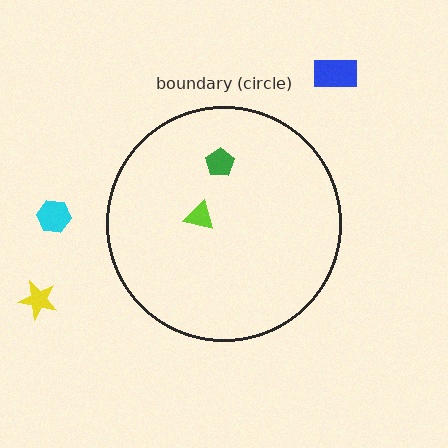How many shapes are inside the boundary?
2 inside, 3 outside.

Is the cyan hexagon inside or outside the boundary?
Outside.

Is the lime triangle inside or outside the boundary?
Inside.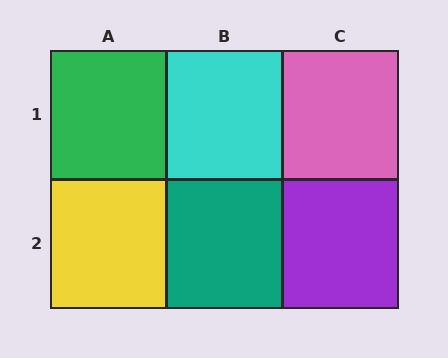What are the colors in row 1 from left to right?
Green, cyan, pink.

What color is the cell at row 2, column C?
Purple.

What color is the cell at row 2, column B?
Teal.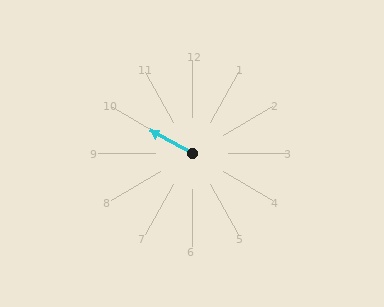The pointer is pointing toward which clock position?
Roughly 10 o'clock.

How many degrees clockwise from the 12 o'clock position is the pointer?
Approximately 298 degrees.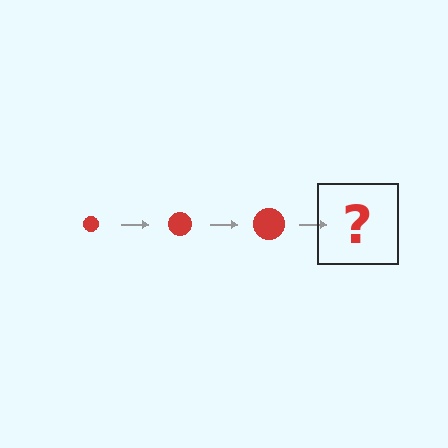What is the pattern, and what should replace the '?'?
The pattern is that the circle gets progressively larger each step. The '?' should be a red circle, larger than the previous one.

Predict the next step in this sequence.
The next step is a red circle, larger than the previous one.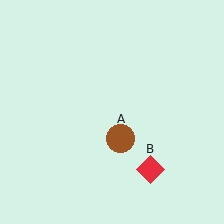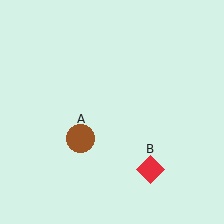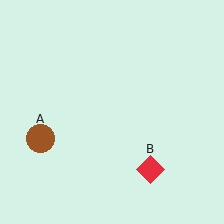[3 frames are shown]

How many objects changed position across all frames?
1 object changed position: brown circle (object A).